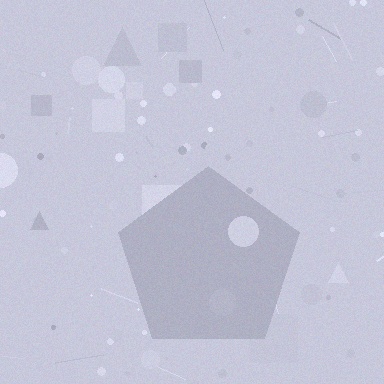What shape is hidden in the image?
A pentagon is hidden in the image.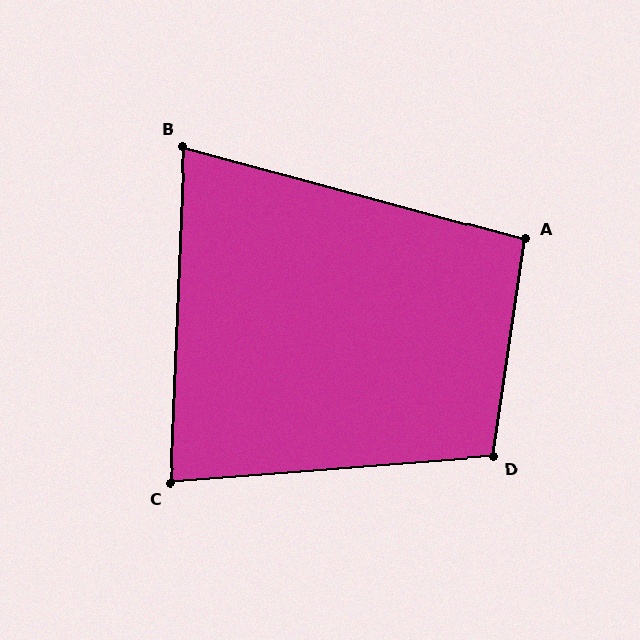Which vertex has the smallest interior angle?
B, at approximately 77 degrees.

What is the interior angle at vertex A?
Approximately 97 degrees (obtuse).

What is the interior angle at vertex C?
Approximately 83 degrees (acute).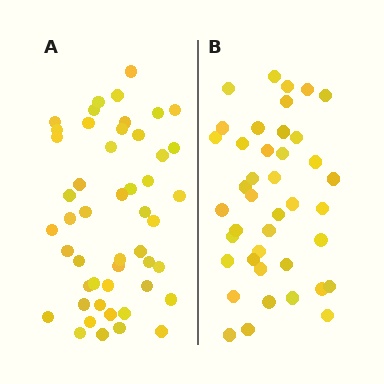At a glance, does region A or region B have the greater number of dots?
Region A (the left region) has more dots.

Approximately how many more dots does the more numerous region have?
Region A has roughly 8 or so more dots than region B.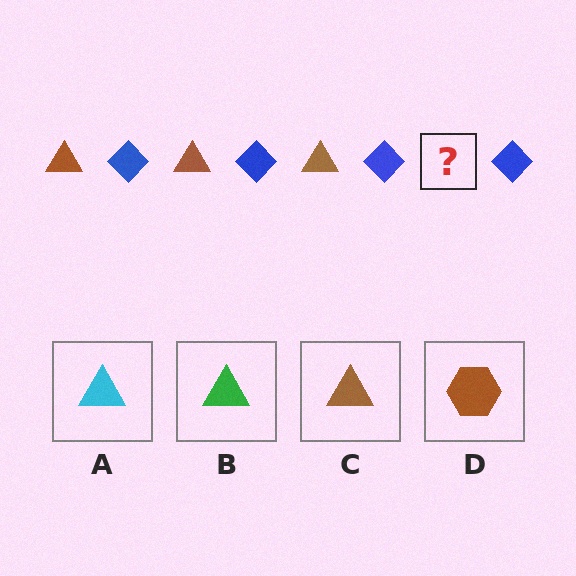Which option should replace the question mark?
Option C.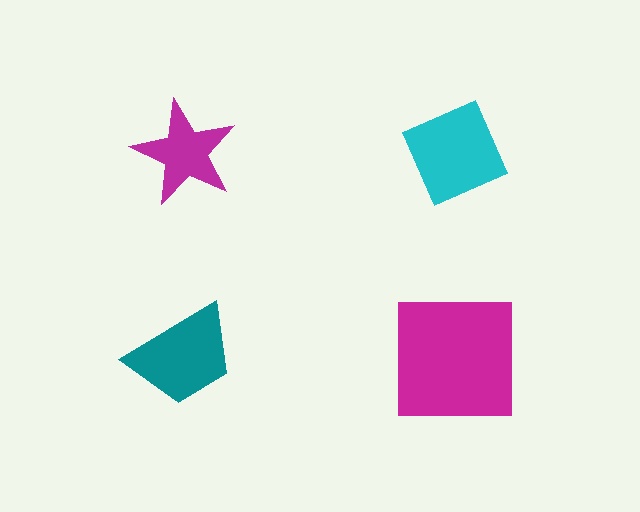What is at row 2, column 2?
A magenta square.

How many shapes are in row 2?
2 shapes.